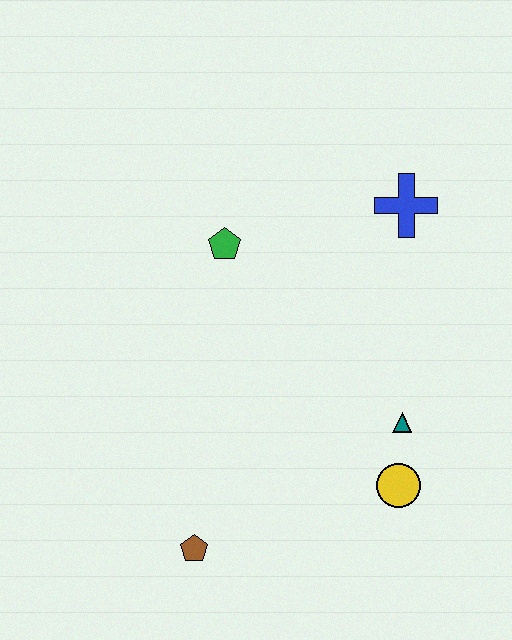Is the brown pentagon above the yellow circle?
No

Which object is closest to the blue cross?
The green pentagon is closest to the blue cross.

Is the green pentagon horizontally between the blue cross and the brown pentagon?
Yes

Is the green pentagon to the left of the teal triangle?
Yes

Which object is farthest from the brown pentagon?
The blue cross is farthest from the brown pentagon.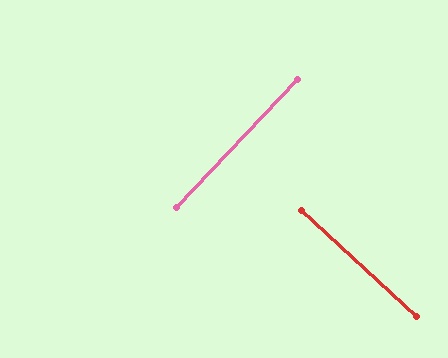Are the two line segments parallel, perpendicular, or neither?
Perpendicular — they meet at approximately 89°.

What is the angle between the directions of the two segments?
Approximately 89 degrees.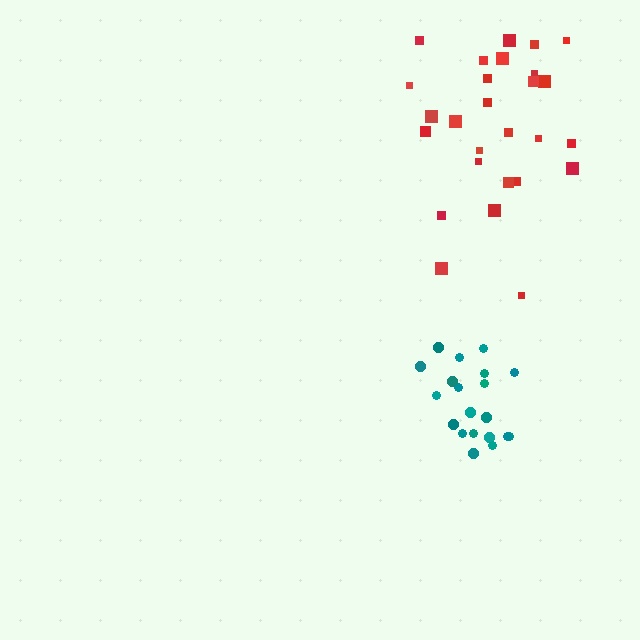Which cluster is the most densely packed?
Teal.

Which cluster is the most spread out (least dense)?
Red.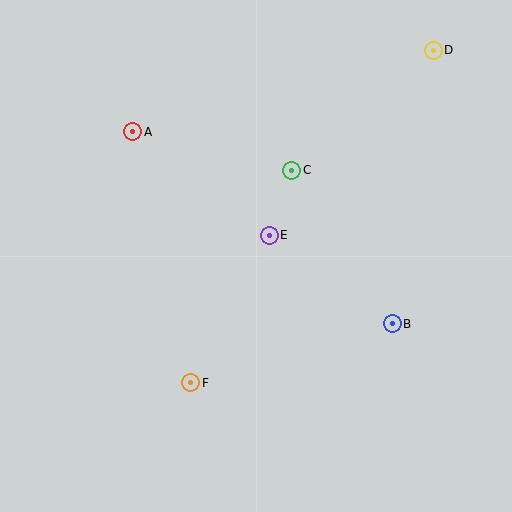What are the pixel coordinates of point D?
Point D is at (433, 50).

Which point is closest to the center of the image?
Point E at (269, 235) is closest to the center.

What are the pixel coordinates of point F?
Point F is at (191, 383).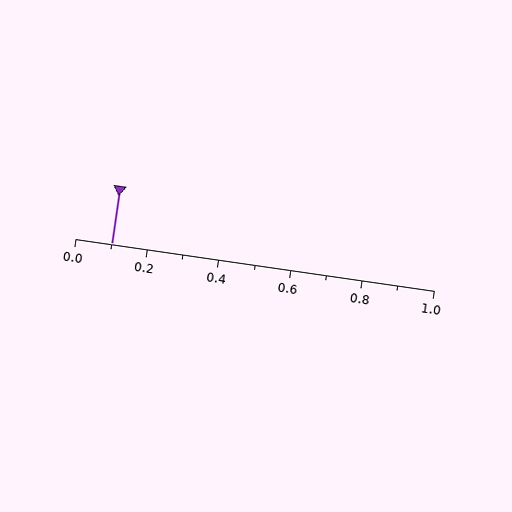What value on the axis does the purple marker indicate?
The marker indicates approximately 0.1.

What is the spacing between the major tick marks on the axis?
The major ticks are spaced 0.2 apart.